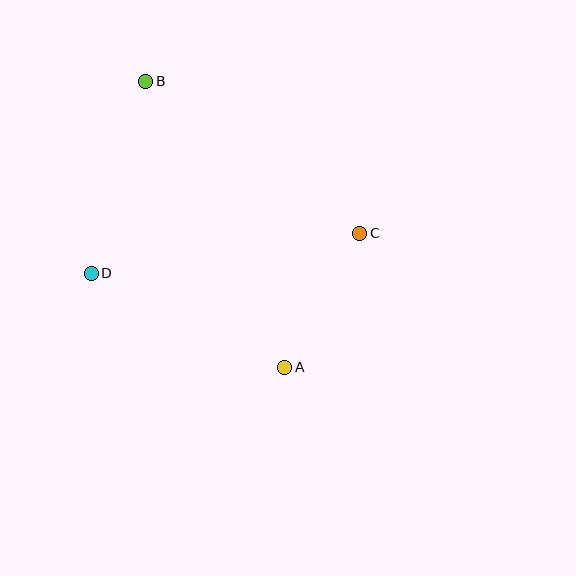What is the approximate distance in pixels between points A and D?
The distance between A and D is approximately 215 pixels.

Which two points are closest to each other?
Points A and C are closest to each other.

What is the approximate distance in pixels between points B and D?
The distance between B and D is approximately 199 pixels.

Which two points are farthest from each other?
Points A and B are farthest from each other.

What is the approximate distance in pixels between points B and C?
The distance between B and C is approximately 262 pixels.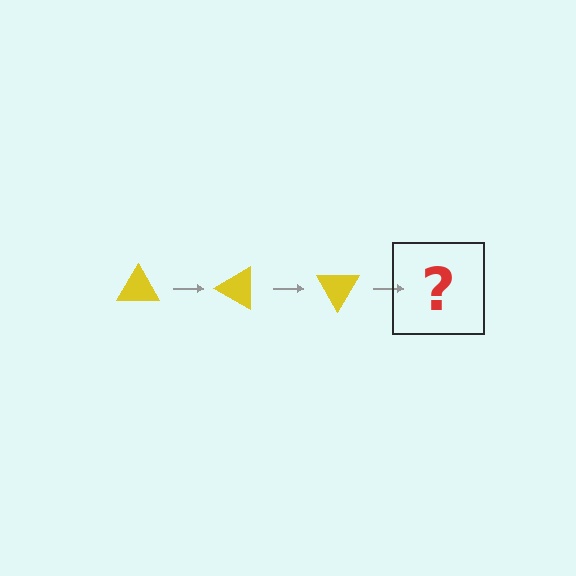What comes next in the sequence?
The next element should be a yellow triangle rotated 90 degrees.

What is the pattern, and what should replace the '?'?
The pattern is that the triangle rotates 30 degrees each step. The '?' should be a yellow triangle rotated 90 degrees.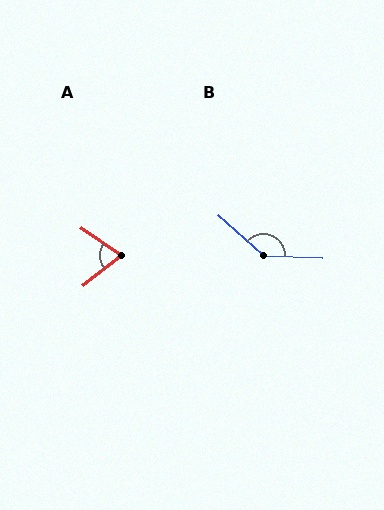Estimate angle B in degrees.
Approximately 141 degrees.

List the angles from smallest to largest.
A (72°), B (141°).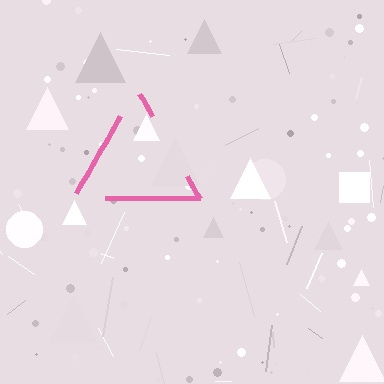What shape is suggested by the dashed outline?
The dashed outline suggests a triangle.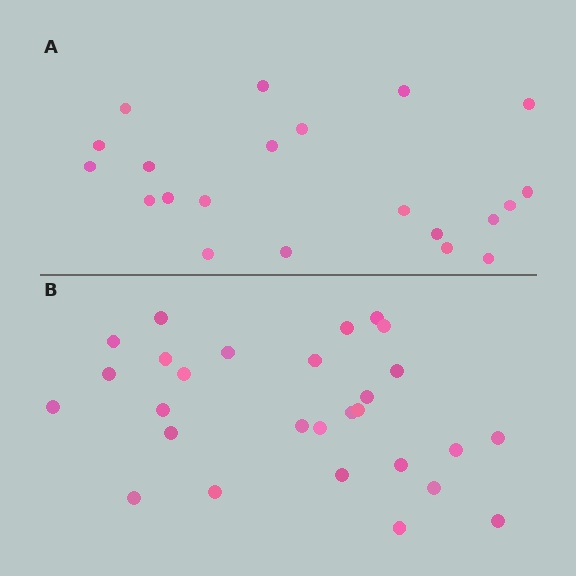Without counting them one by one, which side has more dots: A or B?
Region B (the bottom region) has more dots.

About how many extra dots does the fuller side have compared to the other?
Region B has roughly 8 or so more dots than region A.